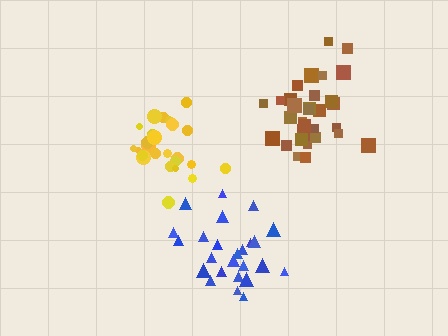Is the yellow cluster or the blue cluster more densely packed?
Yellow.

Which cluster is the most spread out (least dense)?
Blue.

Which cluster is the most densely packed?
Yellow.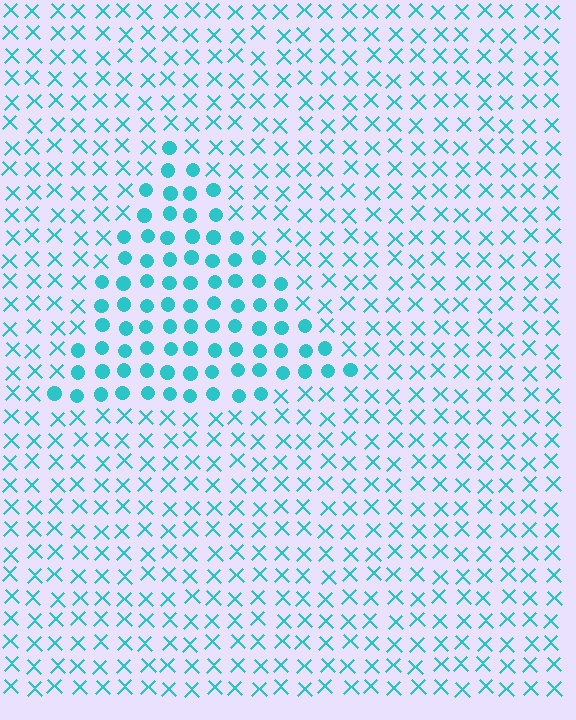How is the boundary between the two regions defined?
The boundary is defined by a change in element shape: circles inside vs. X marks outside. All elements share the same color and spacing.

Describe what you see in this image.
The image is filled with small cyan elements arranged in a uniform grid. A triangle-shaped region contains circles, while the surrounding area contains X marks. The boundary is defined purely by the change in element shape.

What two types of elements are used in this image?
The image uses circles inside the triangle region and X marks outside it.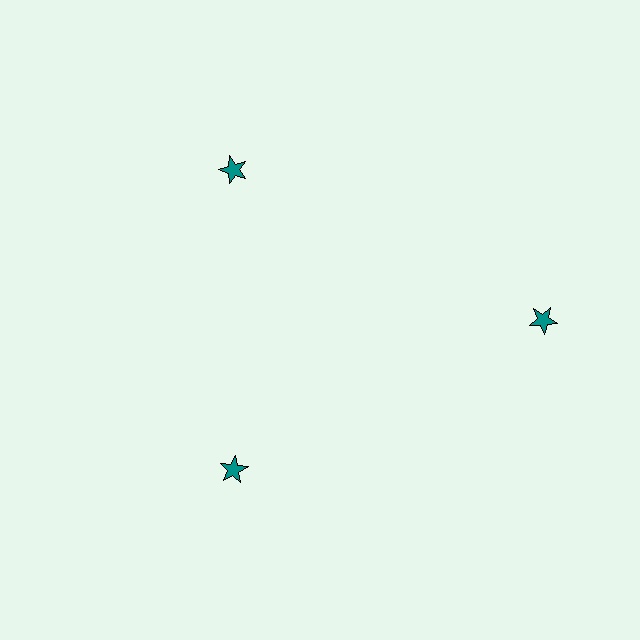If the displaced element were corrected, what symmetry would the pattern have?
It would have 3-fold rotational symmetry — the pattern would map onto itself every 120 degrees.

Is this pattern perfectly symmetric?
No. The 3 teal stars are arranged in a ring, but one element near the 3 o'clock position is pushed outward from the center, breaking the 3-fold rotational symmetry.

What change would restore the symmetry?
The symmetry would be restored by moving it inward, back onto the ring so that all 3 stars sit at equal angles and equal distance from the center.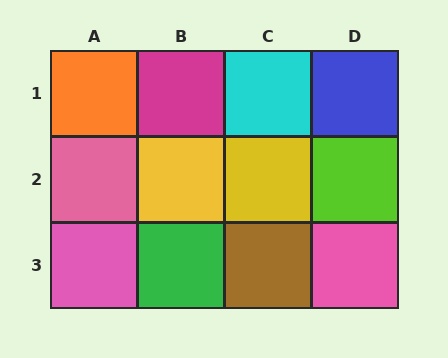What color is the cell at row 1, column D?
Blue.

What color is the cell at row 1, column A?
Orange.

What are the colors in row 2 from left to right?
Pink, yellow, yellow, lime.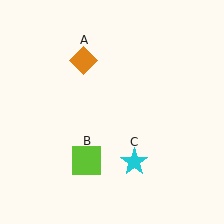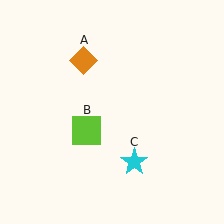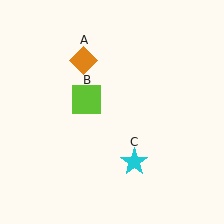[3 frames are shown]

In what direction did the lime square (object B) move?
The lime square (object B) moved up.